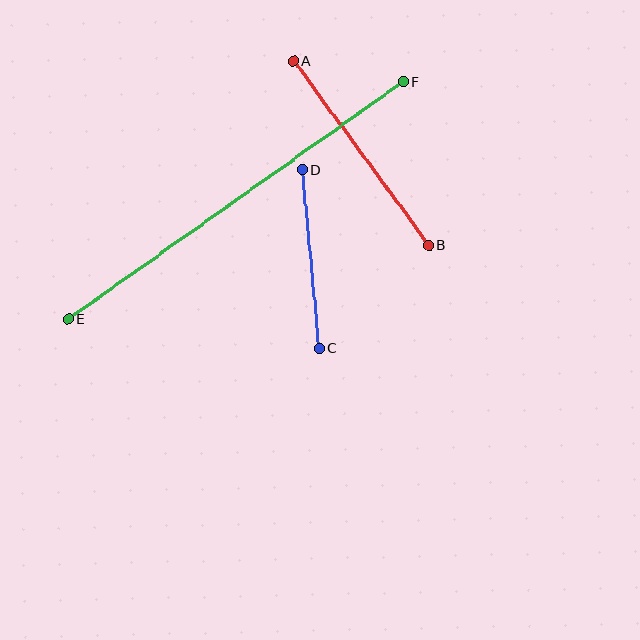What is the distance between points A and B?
The distance is approximately 228 pixels.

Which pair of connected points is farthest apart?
Points E and F are farthest apart.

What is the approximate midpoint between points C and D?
The midpoint is at approximately (310, 259) pixels.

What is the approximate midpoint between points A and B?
The midpoint is at approximately (361, 153) pixels.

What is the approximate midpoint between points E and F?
The midpoint is at approximately (236, 201) pixels.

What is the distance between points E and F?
The distance is approximately 411 pixels.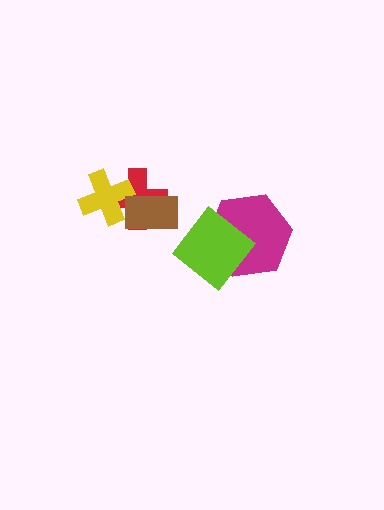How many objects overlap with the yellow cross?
2 objects overlap with the yellow cross.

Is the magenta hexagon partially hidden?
Yes, it is partially covered by another shape.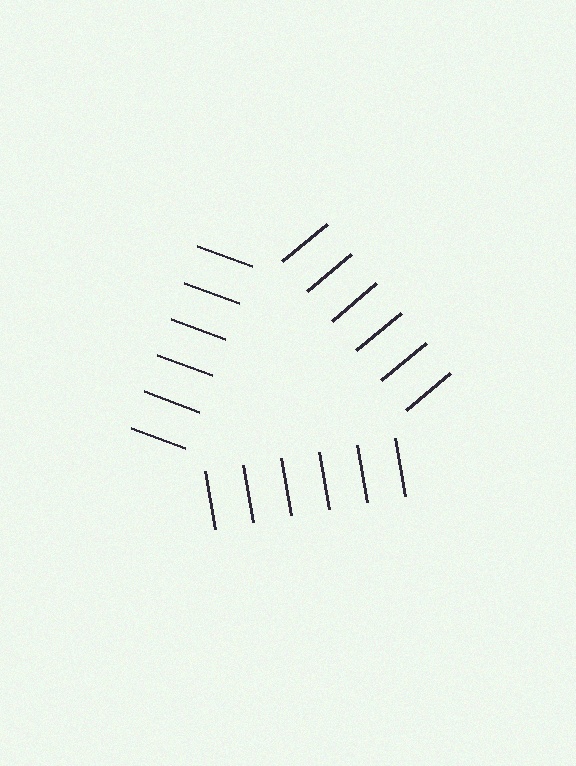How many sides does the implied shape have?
3 sides — the line-ends trace a triangle.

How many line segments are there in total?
18 — 6 along each of the 3 edges.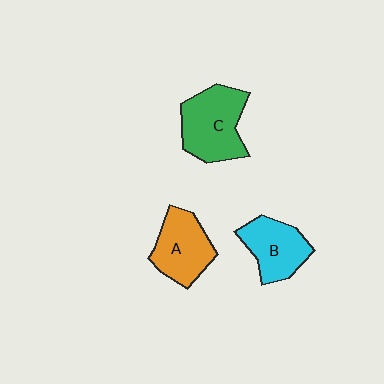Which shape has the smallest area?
Shape B (cyan).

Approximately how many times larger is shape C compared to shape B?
Approximately 1.3 times.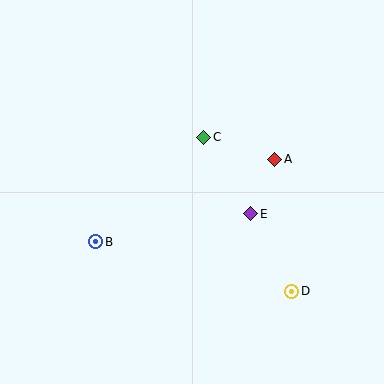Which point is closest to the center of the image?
Point C at (204, 137) is closest to the center.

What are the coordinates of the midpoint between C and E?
The midpoint between C and E is at (227, 175).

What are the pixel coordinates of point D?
Point D is at (292, 291).